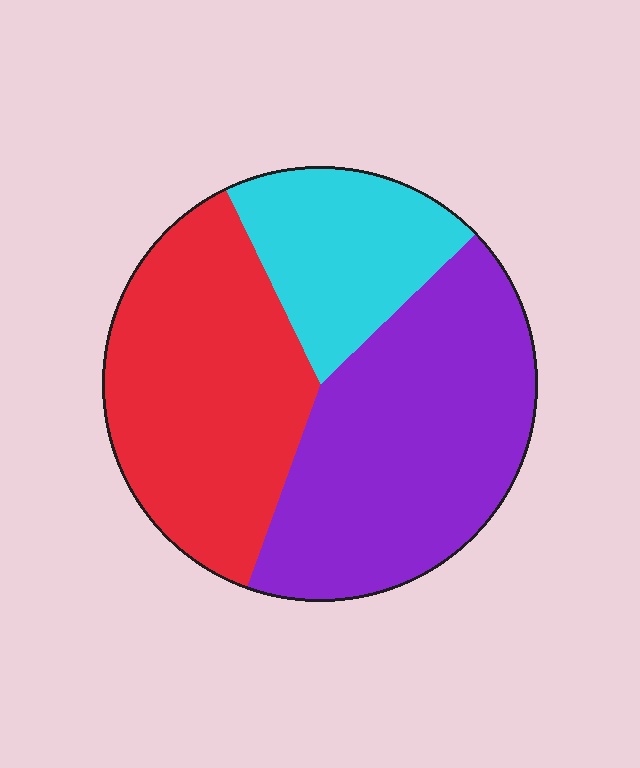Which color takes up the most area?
Purple, at roughly 45%.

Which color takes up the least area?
Cyan, at roughly 20%.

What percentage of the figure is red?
Red takes up about three eighths (3/8) of the figure.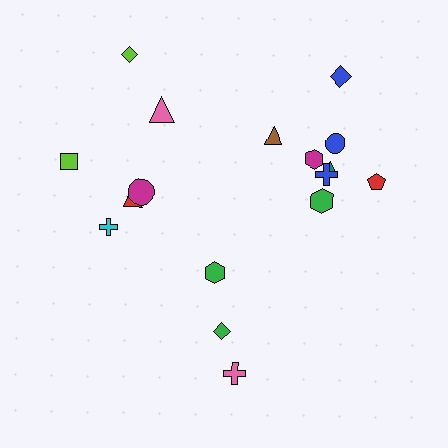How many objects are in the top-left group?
There are 6 objects.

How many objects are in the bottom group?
There are 3 objects.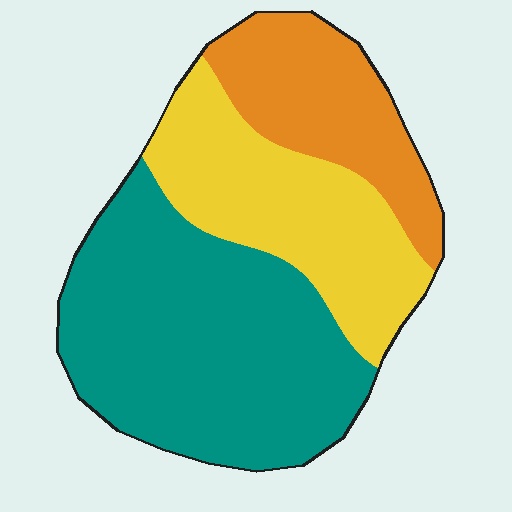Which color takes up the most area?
Teal, at roughly 50%.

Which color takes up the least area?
Orange, at roughly 20%.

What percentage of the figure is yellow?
Yellow takes up between a sixth and a third of the figure.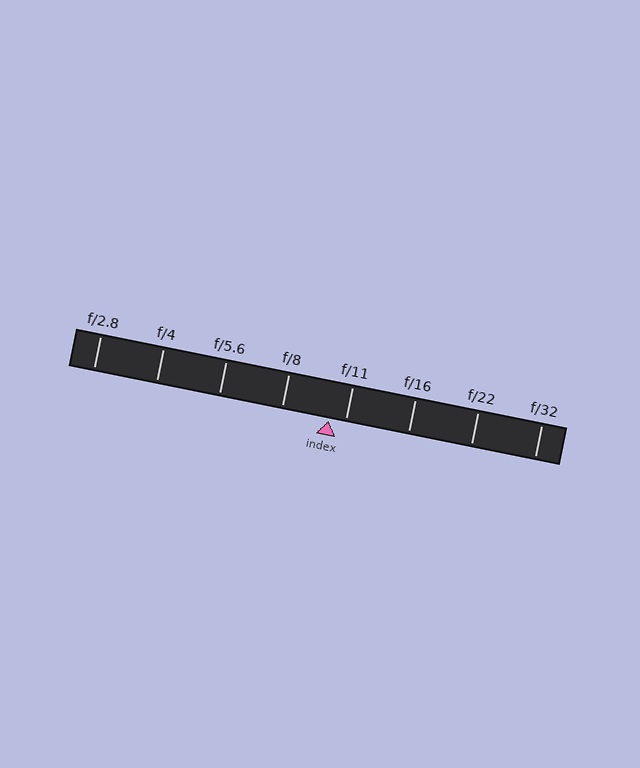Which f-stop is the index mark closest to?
The index mark is closest to f/11.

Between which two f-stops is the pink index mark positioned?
The index mark is between f/8 and f/11.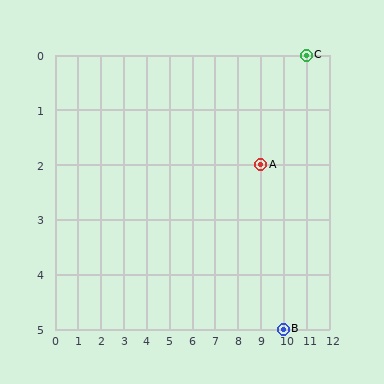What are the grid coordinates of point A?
Point A is at grid coordinates (9, 2).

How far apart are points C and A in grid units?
Points C and A are 2 columns and 2 rows apart (about 2.8 grid units diagonally).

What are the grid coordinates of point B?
Point B is at grid coordinates (10, 5).